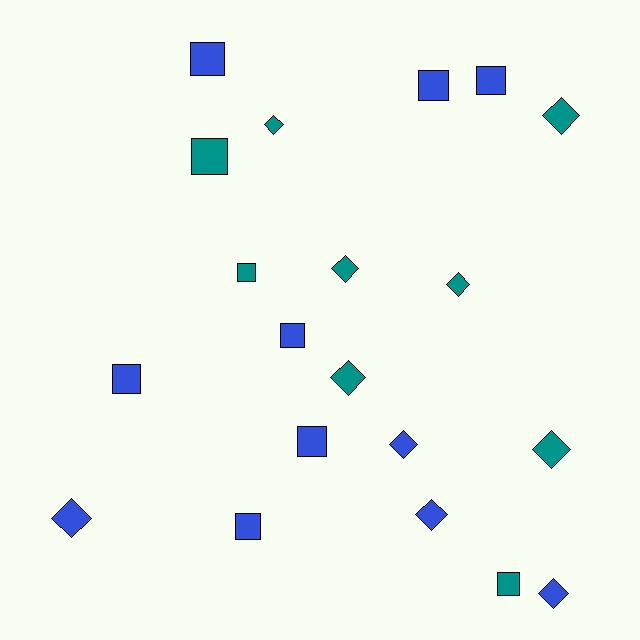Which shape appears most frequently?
Square, with 10 objects.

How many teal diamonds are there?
There are 6 teal diamonds.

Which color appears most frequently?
Blue, with 11 objects.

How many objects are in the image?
There are 20 objects.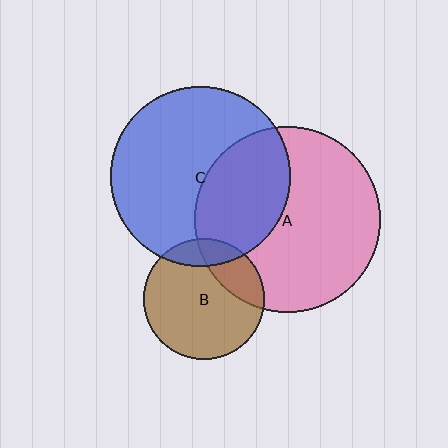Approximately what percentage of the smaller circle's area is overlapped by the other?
Approximately 35%.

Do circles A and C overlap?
Yes.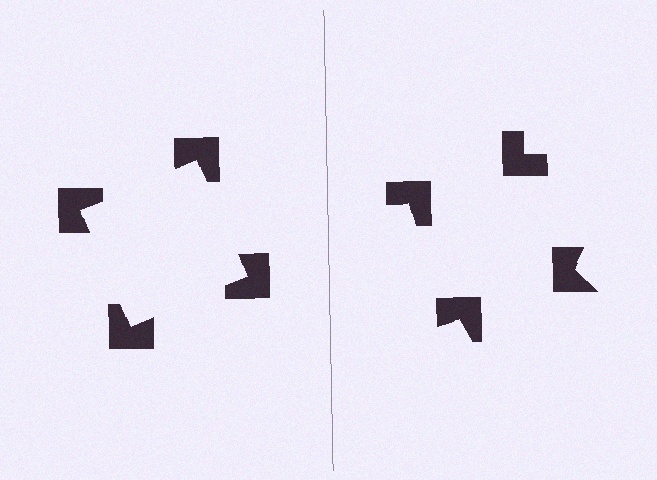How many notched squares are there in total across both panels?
8 — 4 on each side.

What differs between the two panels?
The notched squares are positioned identically on both sides; only the wedge orientations differ. On the left they align to a square; on the right they are misaligned.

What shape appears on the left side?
An illusory square.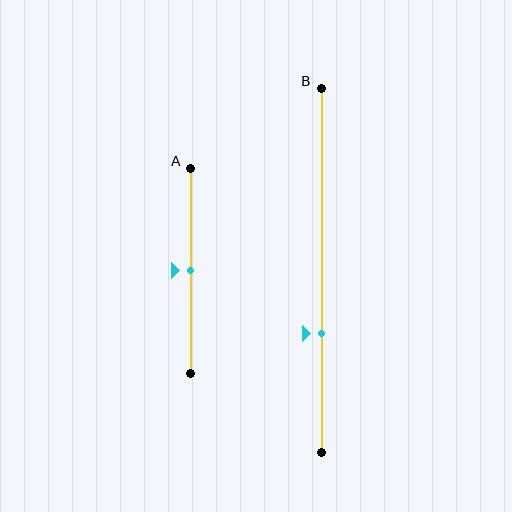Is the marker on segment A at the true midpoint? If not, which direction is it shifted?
Yes, the marker on segment A is at the true midpoint.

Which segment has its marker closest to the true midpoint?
Segment A has its marker closest to the true midpoint.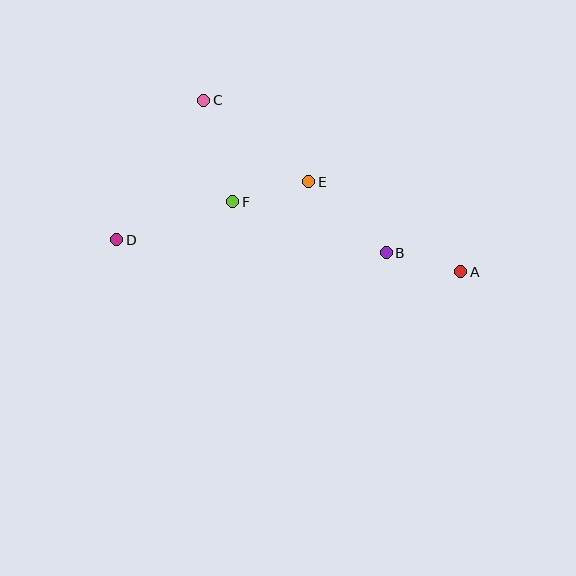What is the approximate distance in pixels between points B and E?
The distance between B and E is approximately 105 pixels.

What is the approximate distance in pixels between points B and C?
The distance between B and C is approximately 238 pixels.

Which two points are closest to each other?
Points A and B are closest to each other.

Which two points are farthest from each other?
Points A and D are farthest from each other.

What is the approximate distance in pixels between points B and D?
The distance between B and D is approximately 270 pixels.